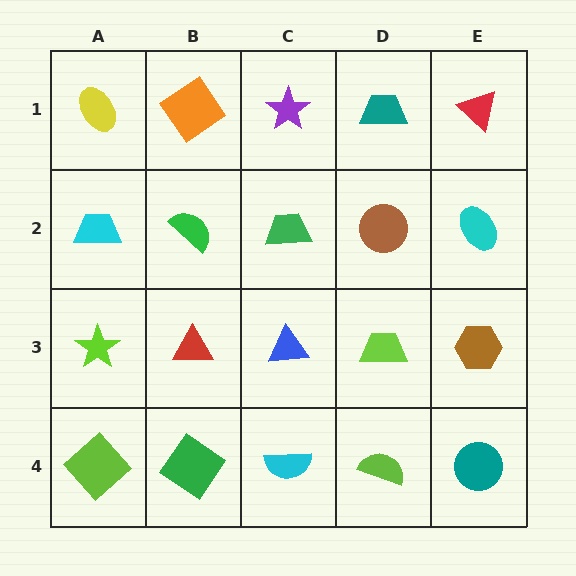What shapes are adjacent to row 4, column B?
A red triangle (row 3, column B), a lime diamond (row 4, column A), a cyan semicircle (row 4, column C).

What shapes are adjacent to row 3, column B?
A green semicircle (row 2, column B), a green diamond (row 4, column B), a lime star (row 3, column A), a blue triangle (row 3, column C).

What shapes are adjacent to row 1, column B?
A green semicircle (row 2, column B), a yellow ellipse (row 1, column A), a purple star (row 1, column C).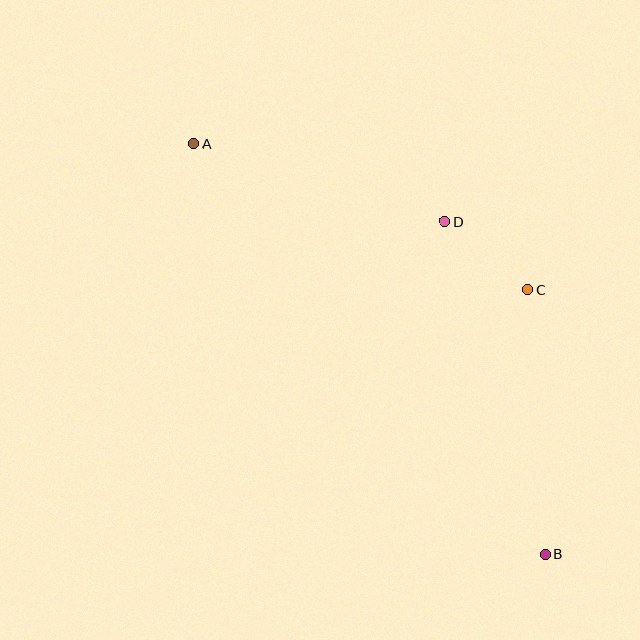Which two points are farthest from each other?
Points A and B are farthest from each other.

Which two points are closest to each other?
Points C and D are closest to each other.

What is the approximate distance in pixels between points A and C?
The distance between A and C is approximately 364 pixels.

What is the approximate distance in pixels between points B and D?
The distance between B and D is approximately 348 pixels.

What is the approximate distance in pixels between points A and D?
The distance between A and D is approximately 263 pixels.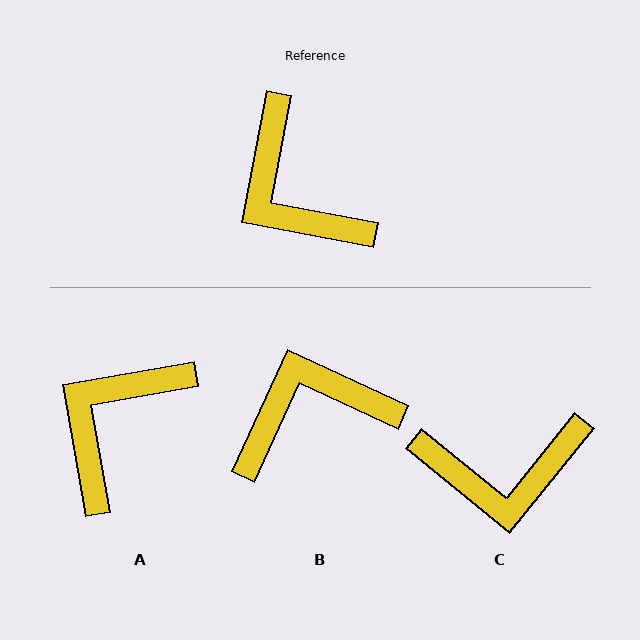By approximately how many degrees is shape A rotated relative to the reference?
Approximately 69 degrees clockwise.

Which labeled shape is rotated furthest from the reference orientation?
B, about 104 degrees away.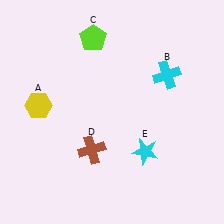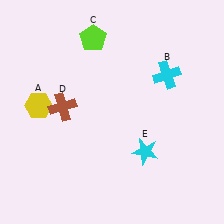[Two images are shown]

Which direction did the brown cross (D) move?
The brown cross (D) moved up.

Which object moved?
The brown cross (D) moved up.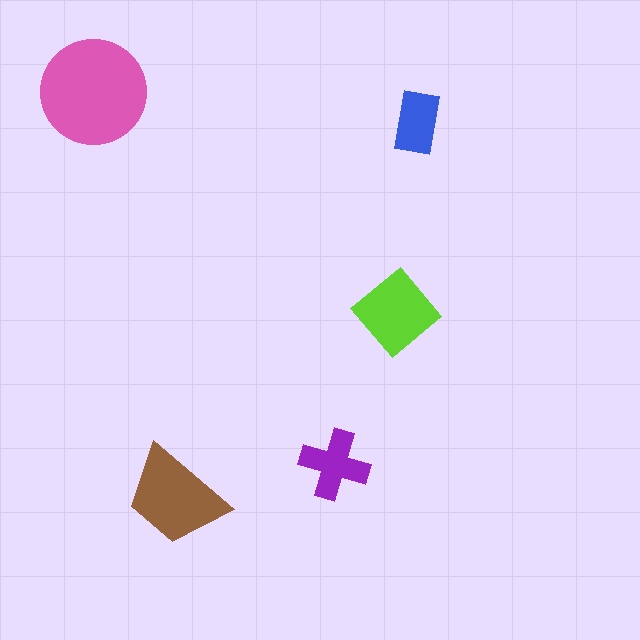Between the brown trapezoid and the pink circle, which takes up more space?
The pink circle.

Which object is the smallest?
The blue rectangle.